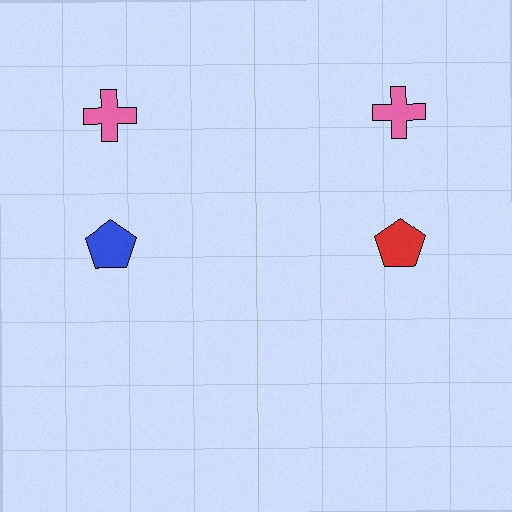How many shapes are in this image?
There are 4 shapes in this image.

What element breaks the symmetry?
The red pentagon on the right side breaks the symmetry — its mirror counterpart is blue.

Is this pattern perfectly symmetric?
No, the pattern is not perfectly symmetric. The red pentagon on the right side breaks the symmetry — its mirror counterpart is blue.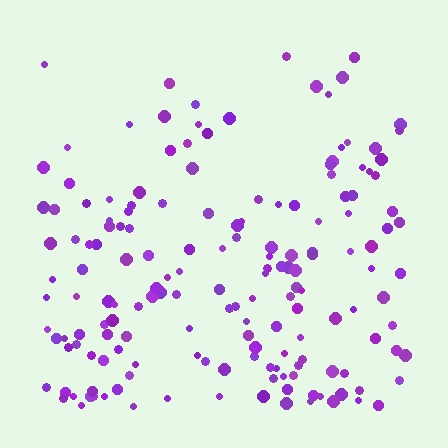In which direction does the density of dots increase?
From top to bottom, with the bottom side densest.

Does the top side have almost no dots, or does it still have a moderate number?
Still a moderate number, just noticeably fewer than the bottom.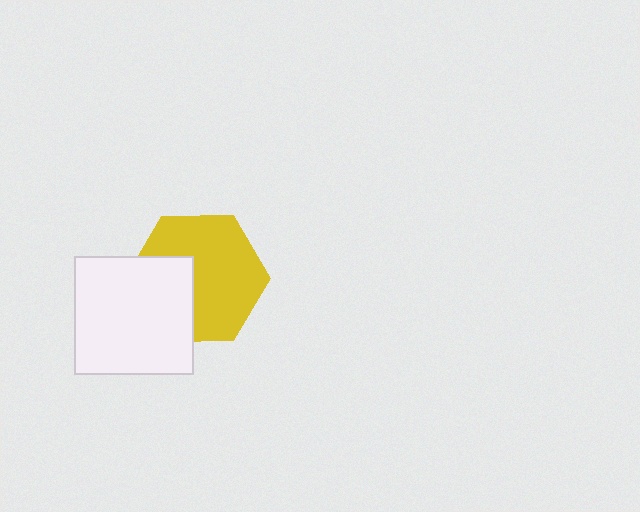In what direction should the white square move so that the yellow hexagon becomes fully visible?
The white square should move left. That is the shortest direction to clear the overlap and leave the yellow hexagon fully visible.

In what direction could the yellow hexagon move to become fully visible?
The yellow hexagon could move right. That would shift it out from behind the white square entirely.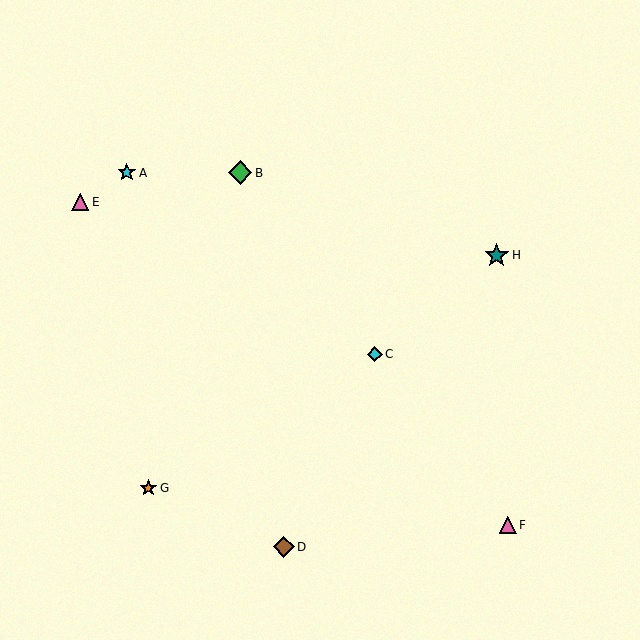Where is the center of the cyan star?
The center of the cyan star is at (127, 173).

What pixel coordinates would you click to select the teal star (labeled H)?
Click at (497, 255) to select the teal star H.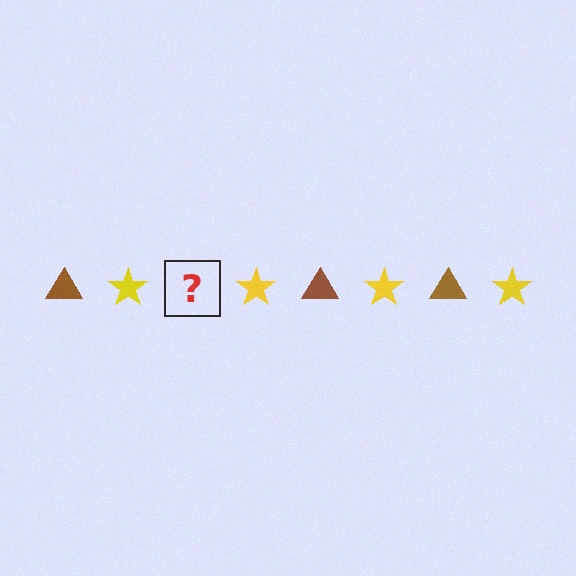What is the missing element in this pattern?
The missing element is a brown triangle.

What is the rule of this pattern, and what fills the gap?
The rule is that the pattern alternates between brown triangle and yellow star. The gap should be filled with a brown triangle.